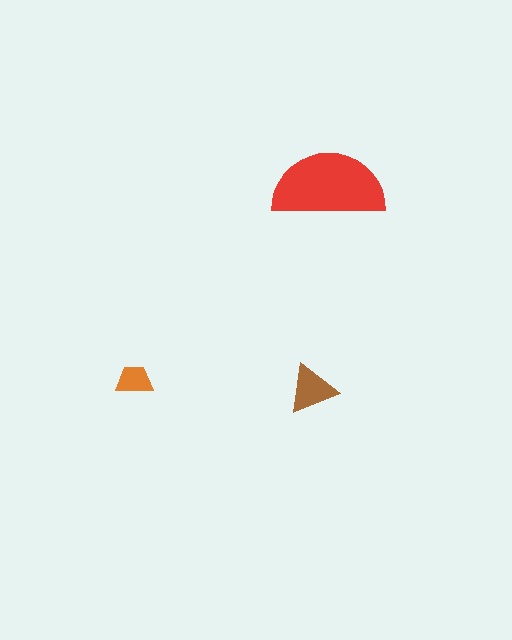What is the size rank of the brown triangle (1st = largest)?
2nd.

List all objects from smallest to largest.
The orange trapezoid, the brown triangle, the red semicircle.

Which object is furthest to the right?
The red semicircle is rightmost.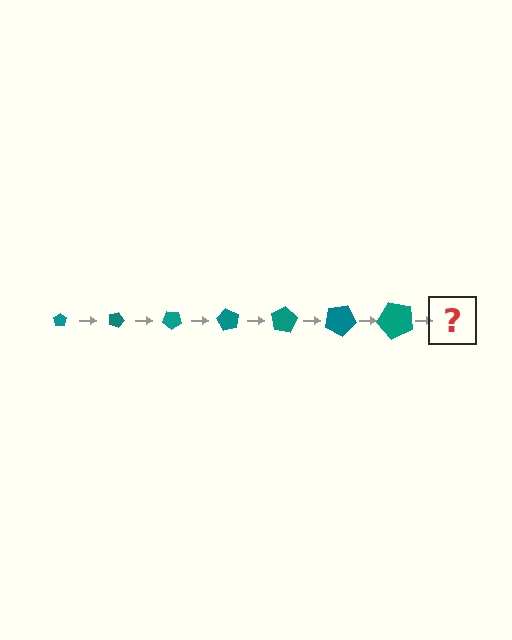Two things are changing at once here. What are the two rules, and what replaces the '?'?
The two rules are that the pentagon grows larger each step and it rotates 20 degrees each step. The '?' should be a pentagon, larger than the previous one and rotated 140 degrees from the start.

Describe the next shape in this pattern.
It should be a pentagon, larger than the previous one and rotated 140 degrees from the start.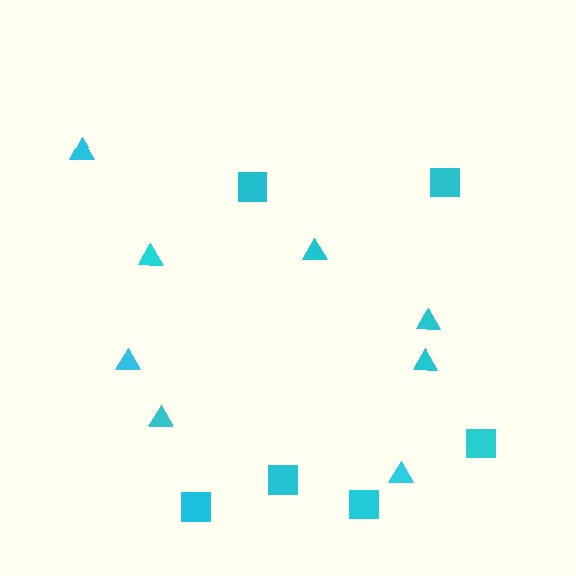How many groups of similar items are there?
There are 2 groups: one group of triangles (8) and one group of squares (6).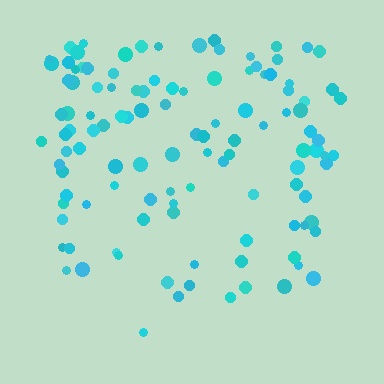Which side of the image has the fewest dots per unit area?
The bottom.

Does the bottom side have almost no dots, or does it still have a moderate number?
Still a moderate number, just noticeably fewer than the top.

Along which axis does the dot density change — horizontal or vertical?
Vertical.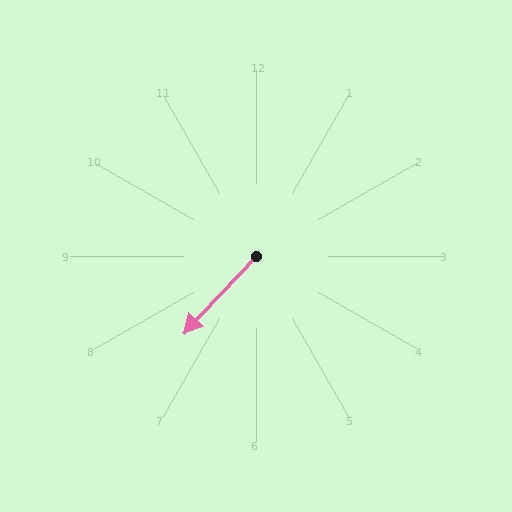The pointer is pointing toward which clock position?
Roughly 7 o'clock.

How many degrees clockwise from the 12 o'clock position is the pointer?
Approximately 223 degrees.